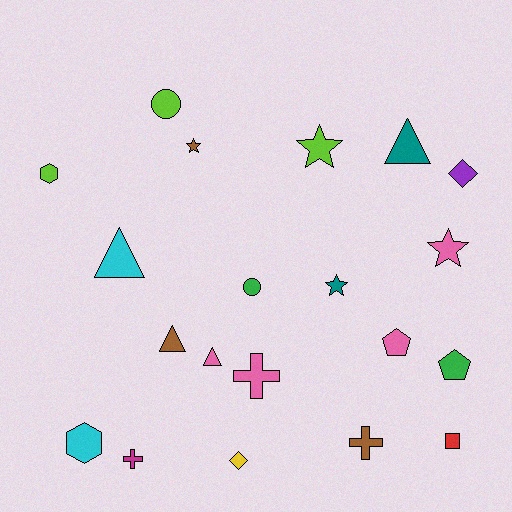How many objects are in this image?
There are 20 objects.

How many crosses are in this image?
There are 3 crosses.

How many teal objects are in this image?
There are 2 teal objects.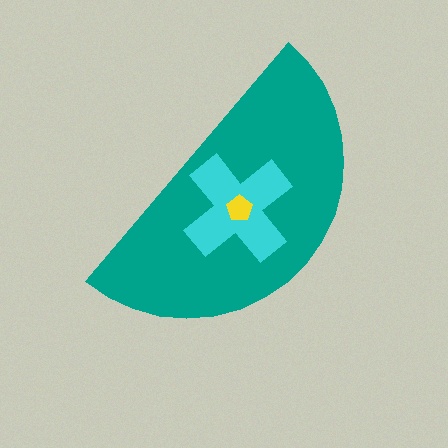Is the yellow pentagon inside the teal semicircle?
Yes.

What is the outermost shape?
The teal semicircle.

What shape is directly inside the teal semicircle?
The cyan cross.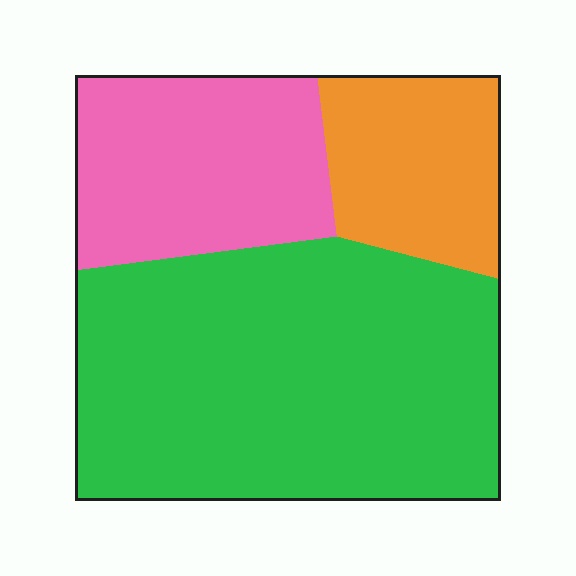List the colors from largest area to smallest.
From largest to smallest: green, pink, orange.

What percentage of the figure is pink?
Pink covers 25% of the figure.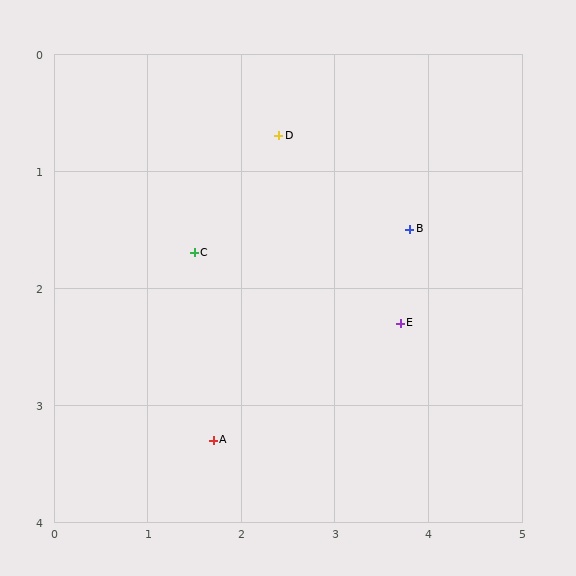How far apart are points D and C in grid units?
Points D and C are about 1.3 grid units apart.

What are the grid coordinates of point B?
Point B is at approximately (3.8, 1.5).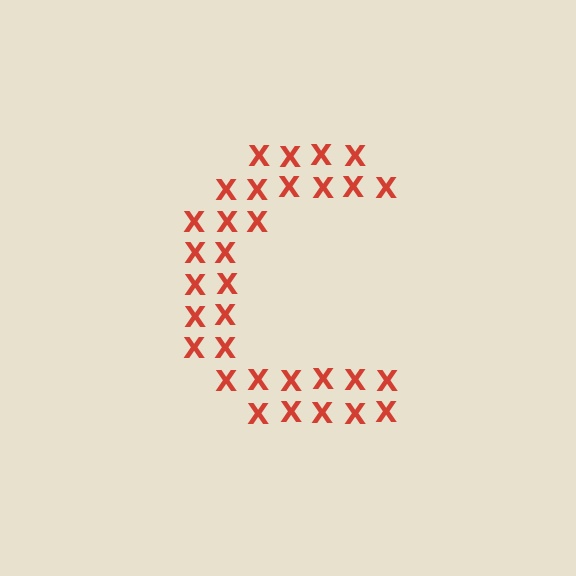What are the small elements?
The small elements are letter X's.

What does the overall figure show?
The overall figure shows the letter C.